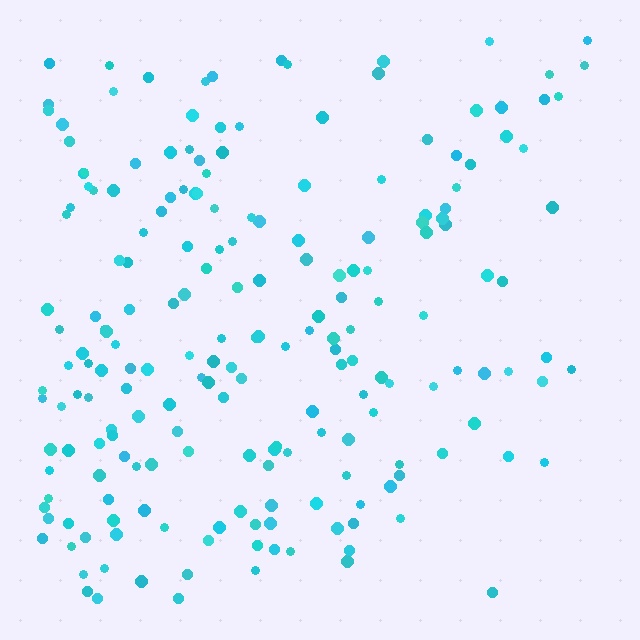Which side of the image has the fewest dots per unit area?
The right.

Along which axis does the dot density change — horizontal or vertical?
Horizontal.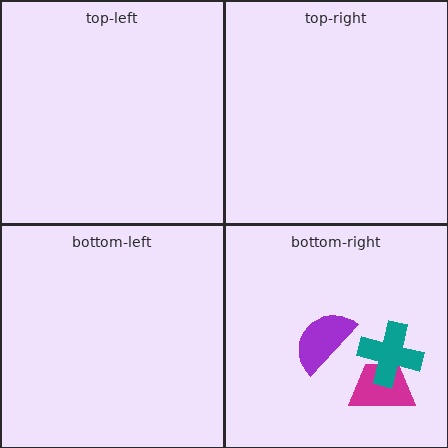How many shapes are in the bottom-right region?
3.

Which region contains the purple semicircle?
The bottom-right region.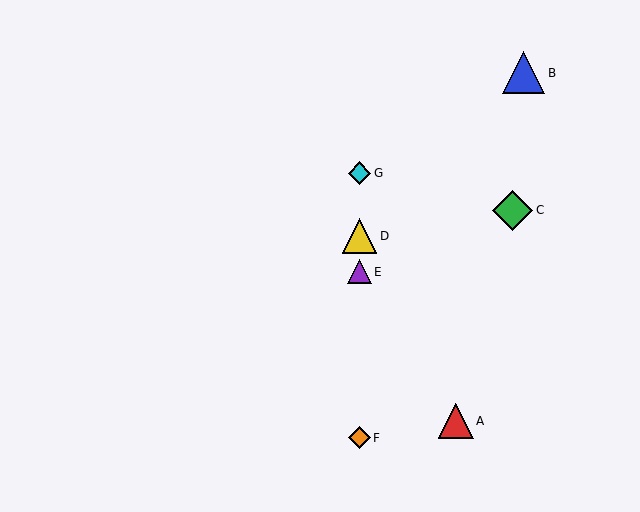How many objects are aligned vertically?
4 objects (D, E, F, G) are aligned vertically.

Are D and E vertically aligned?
Yes, both are at x≈360.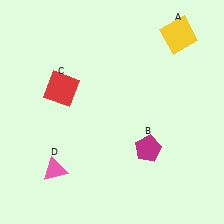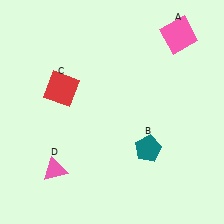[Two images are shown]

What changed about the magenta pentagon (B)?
In Image 1, B is magenta. In Image 2, it changed to teal.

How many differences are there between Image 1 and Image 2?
There are 2 differences between the two images.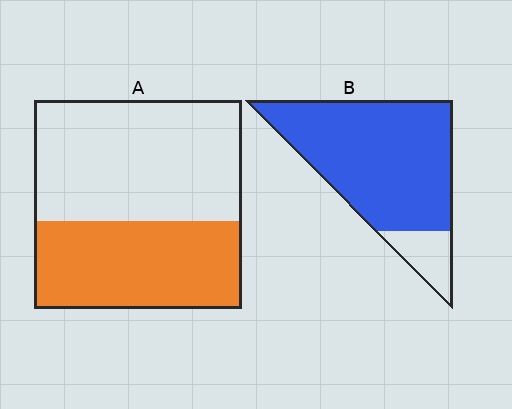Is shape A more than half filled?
No.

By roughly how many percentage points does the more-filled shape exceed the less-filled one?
By roughly 45 percentage points (B over A).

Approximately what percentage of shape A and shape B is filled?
A is approximately 40% and B is approximately 85%.